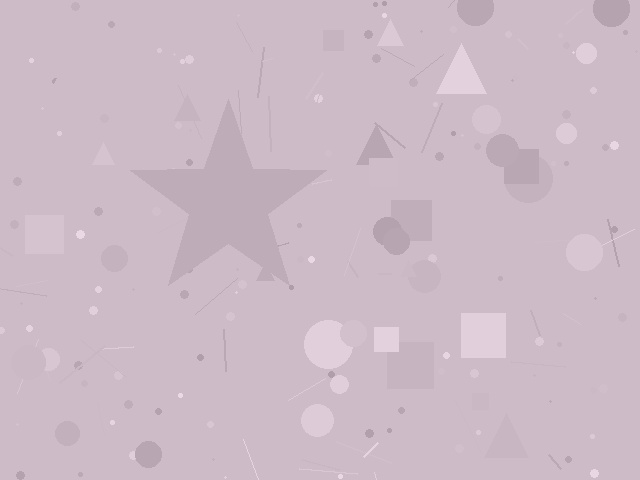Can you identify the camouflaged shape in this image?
The camouflaged shape is a star.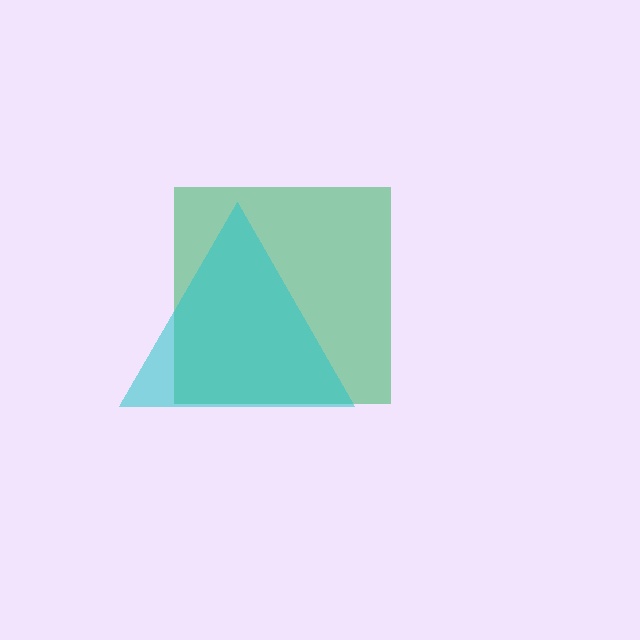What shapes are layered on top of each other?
The layered shapes are: a green square, a cyan triangle.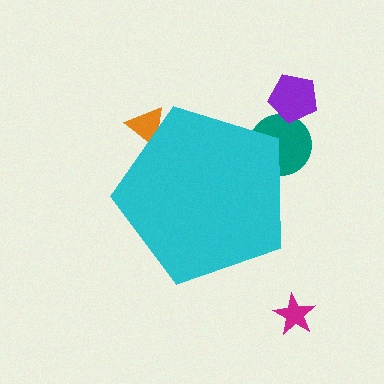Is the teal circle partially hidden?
Yes, the teal circle is partially hidden behind the cyan pentagon.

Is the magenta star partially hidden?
No, the magenta star is fully visible.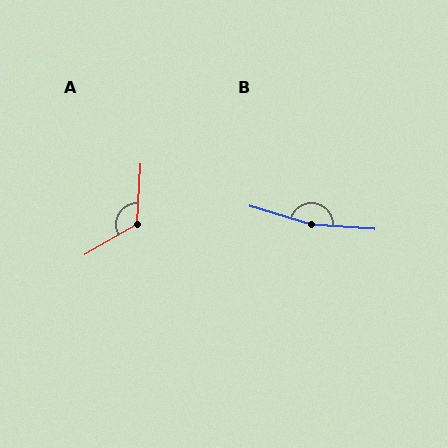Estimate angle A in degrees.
Approximately 124 degrees.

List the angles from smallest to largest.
A (124°), B (167°).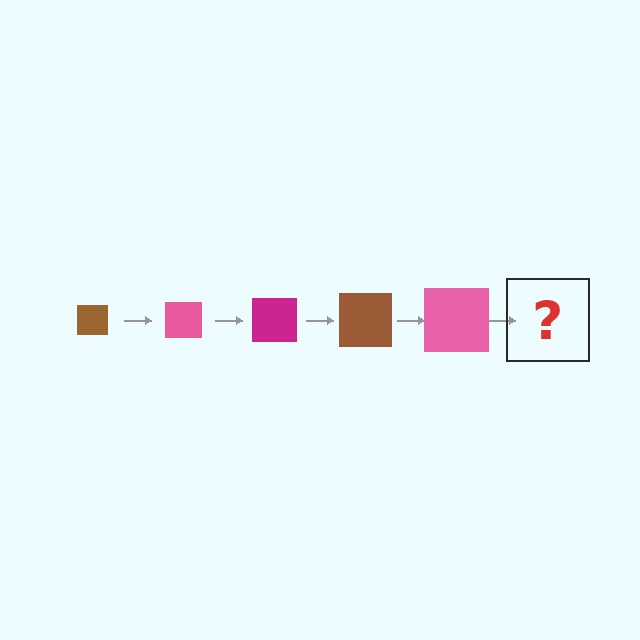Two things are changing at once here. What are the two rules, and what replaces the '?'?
The two rules are that the square grows larger each step and the color cycles through brown, pink, and magenta. The '?' should be a magenta square, larger than the previous one.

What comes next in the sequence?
The next element should be a magenta square, larger than the previous one.